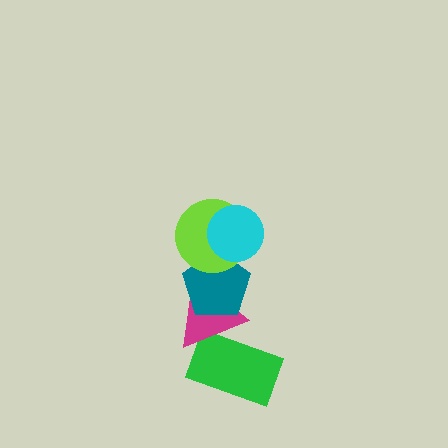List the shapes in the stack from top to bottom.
From top to bottom: the cyan circle, the lime circle, the teal pentagon, the magenta triangle, the green rectangle.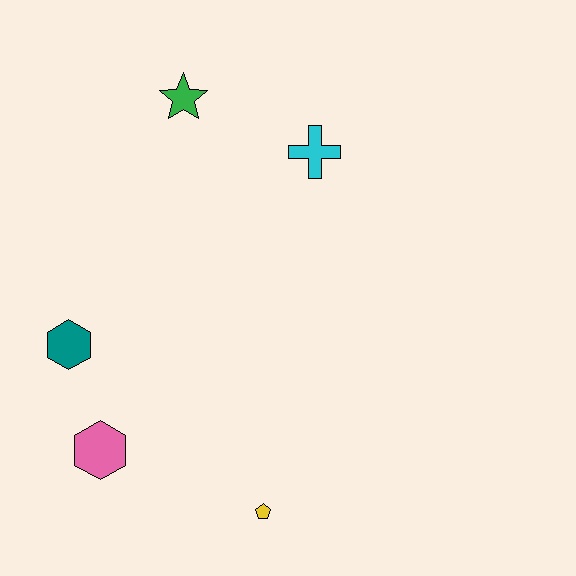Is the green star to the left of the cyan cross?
Yes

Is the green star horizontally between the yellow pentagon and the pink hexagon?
Yes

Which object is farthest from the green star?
The yellow pentagon is farthest from the green star.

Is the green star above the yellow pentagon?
Yes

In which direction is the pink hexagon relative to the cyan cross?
The pink hexagon is below the cyan cross.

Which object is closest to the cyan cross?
The green star is closest to the cyan cross.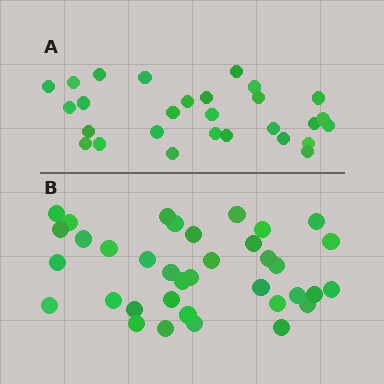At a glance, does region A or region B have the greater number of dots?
Region B (the bottom region) has more dots.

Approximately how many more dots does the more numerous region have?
Region B has roughly 8 or so more dots than region A.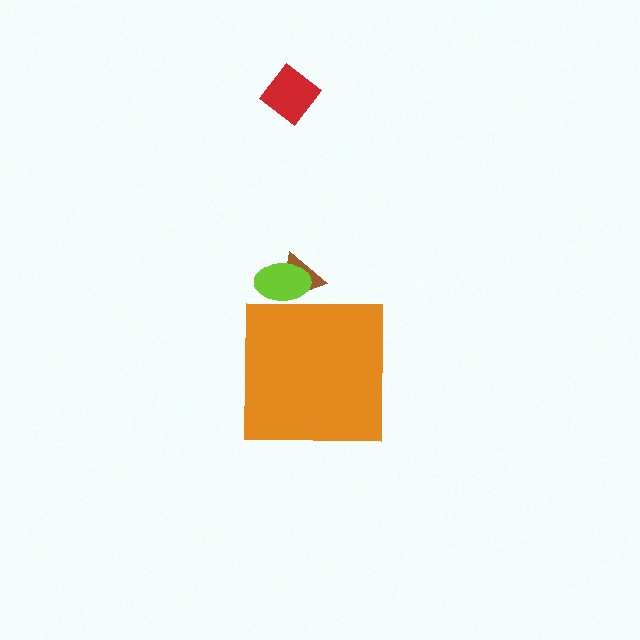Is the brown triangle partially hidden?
Yes, the brown triangle is partially hidden behind the orange square.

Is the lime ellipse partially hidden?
Yes, the lime ellipse is partially hidden behind the orange square.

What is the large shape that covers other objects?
An orange square.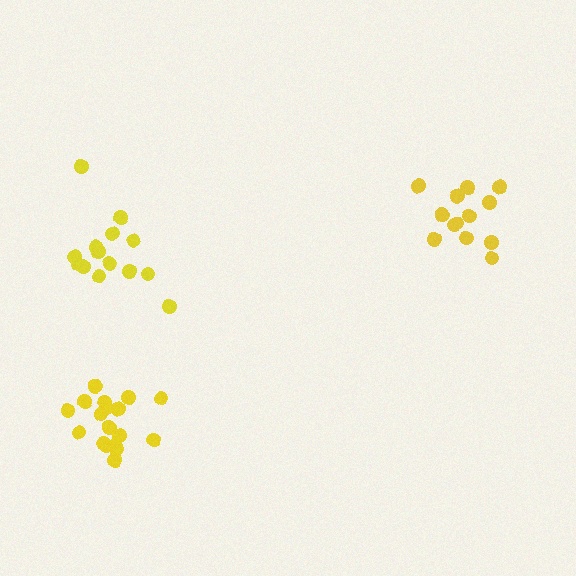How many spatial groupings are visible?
There are 3 spatial groupings.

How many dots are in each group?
Group 1: 18 dots, Group 2: 14 dots, Group 3: 13 dots (45 total).